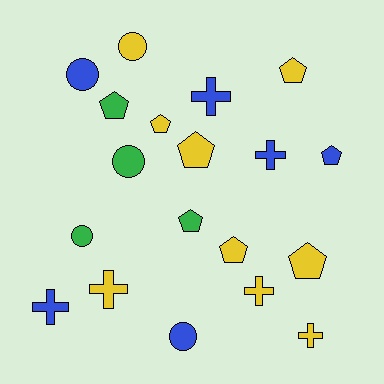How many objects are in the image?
There are 19 objects.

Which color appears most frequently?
Yellow, with 9 objects.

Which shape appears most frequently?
Pentagon, with 8 objects.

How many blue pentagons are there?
There is 1 blue pentagon.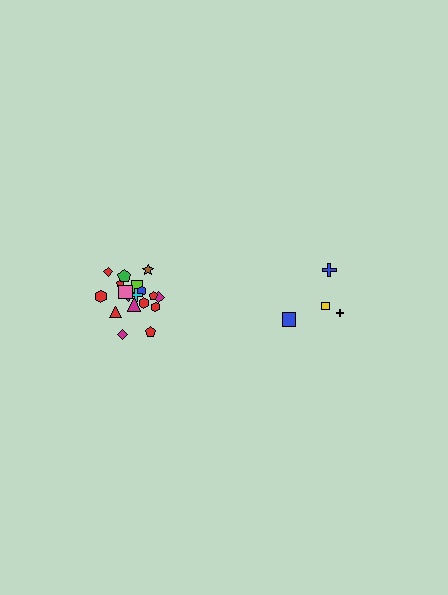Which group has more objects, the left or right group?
The left group.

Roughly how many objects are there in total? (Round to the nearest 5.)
Roughly 20 objects in total.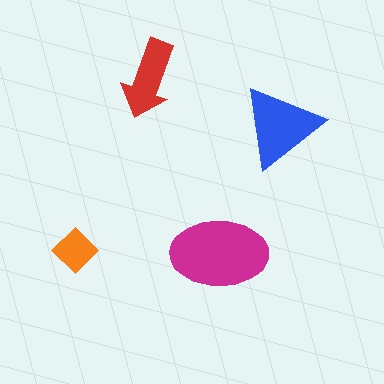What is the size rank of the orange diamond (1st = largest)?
4th.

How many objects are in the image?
There are 4 objects in the image.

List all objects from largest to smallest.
The magenta ellipse, the blue triangle, the red arrow, the orange diamond.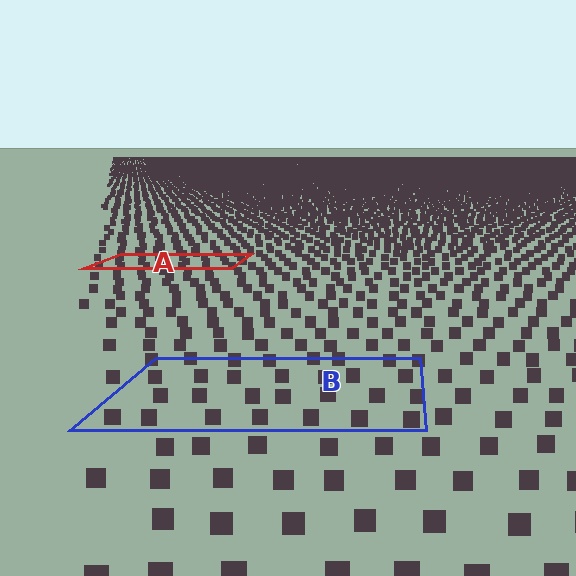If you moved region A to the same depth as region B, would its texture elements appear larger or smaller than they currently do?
They would appear larger. At a closer depth, the same texture elements are projected at a bigger on-screen size.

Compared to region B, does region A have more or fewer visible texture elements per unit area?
Region A has more texture elements per unit area — they are packed more densely because it is farther away.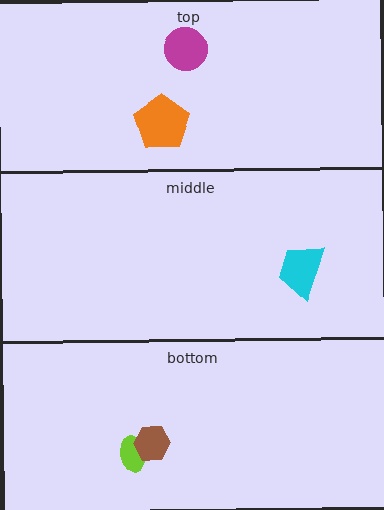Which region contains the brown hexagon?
The bottom region.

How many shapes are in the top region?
2.